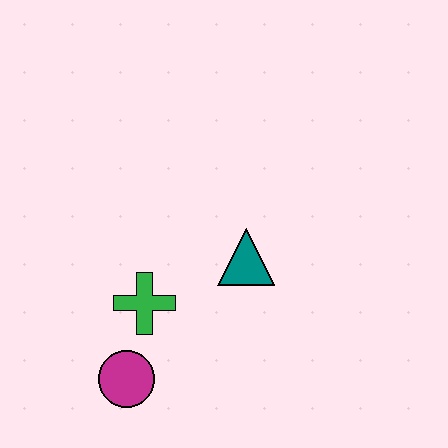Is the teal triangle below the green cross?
No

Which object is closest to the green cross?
The magenta circle is closest to the green cross.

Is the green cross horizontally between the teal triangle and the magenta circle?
Yes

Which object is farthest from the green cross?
The teal triangle is farthest from the green cross.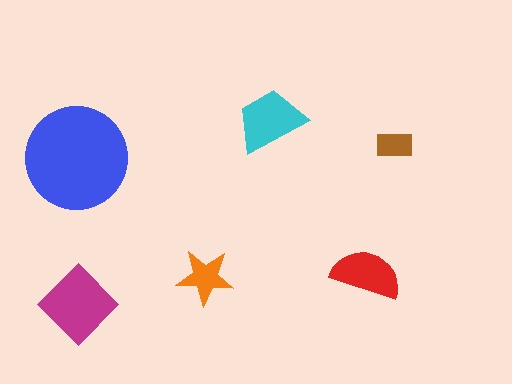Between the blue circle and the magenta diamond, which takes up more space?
The blue circle.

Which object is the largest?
The blue circle.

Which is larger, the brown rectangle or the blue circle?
The blue circle.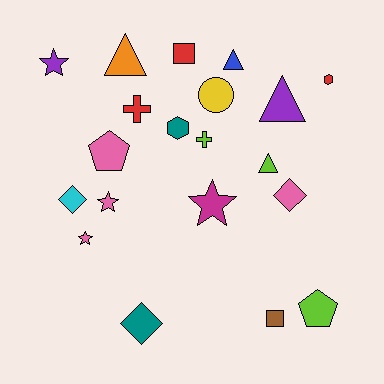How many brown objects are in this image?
There is 1 brown object.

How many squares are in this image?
There are 2 squares.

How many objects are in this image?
There are 20 objects.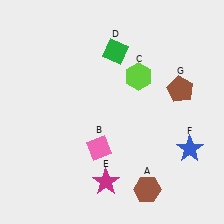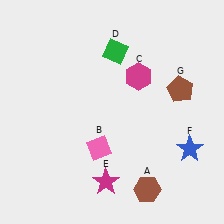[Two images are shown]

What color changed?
The hexagon (C) changed from lime in Image 1 to magenta in Image 2.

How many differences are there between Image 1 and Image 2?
There is 1 difference between the two images.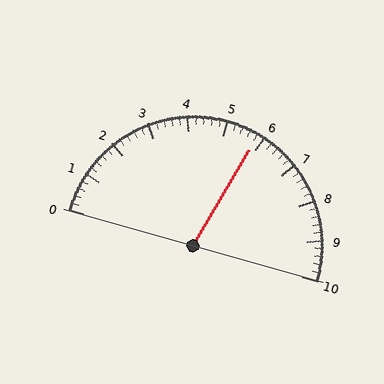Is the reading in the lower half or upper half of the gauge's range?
The reading is in the upper half of the range (0 to 10).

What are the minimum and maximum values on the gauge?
The gauge ranges from 0 to 10.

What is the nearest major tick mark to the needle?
The nearest major tick mark is 6.